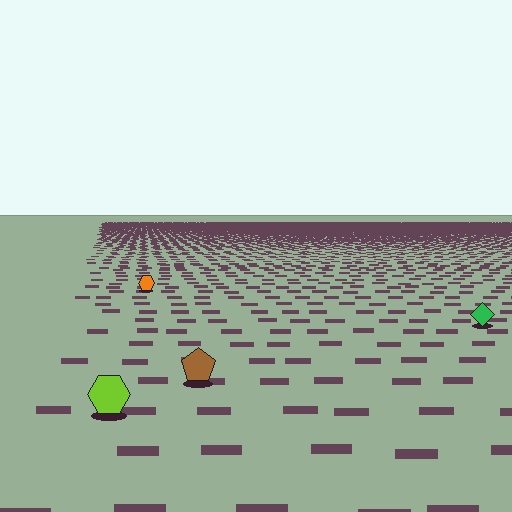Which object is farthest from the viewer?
The orange hexagon is farthest from the viewer. It appears smaller and the ground texture around it is denser.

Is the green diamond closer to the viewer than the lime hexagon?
No. The lime hexagon is closer — you can tell from the texture gradient: the ground texture is coarser near it.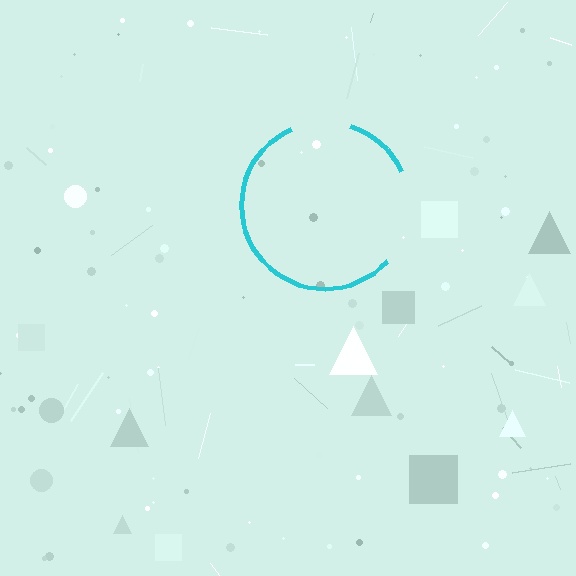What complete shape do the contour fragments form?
The contour fragments form a circle.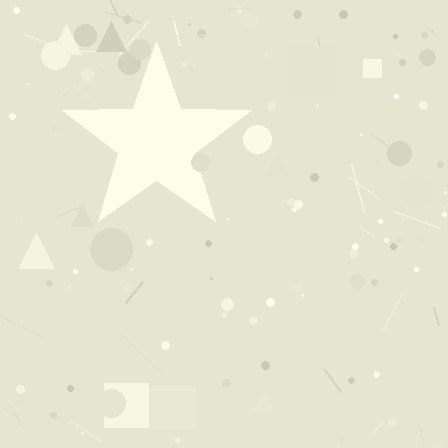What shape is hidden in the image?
A star is hidden in the image.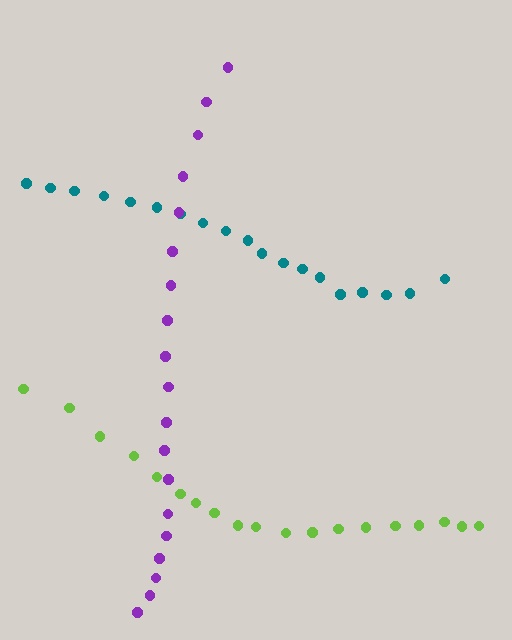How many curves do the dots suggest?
There are 3 distinct paths.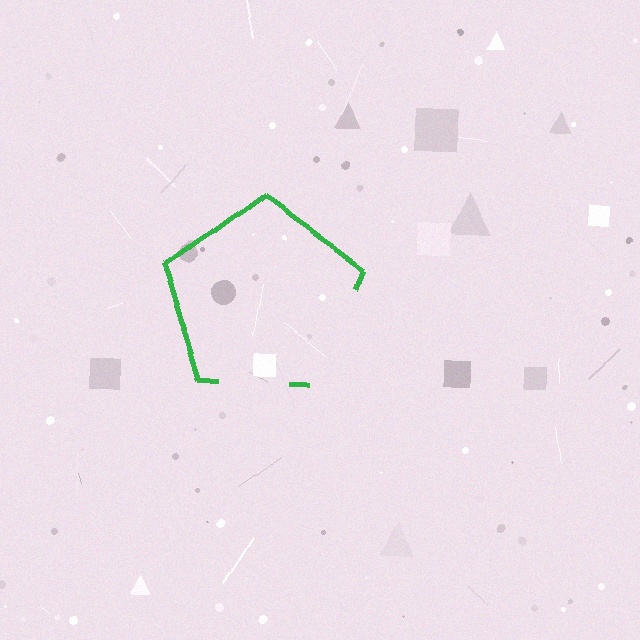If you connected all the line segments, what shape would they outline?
They would outline a pentagon.